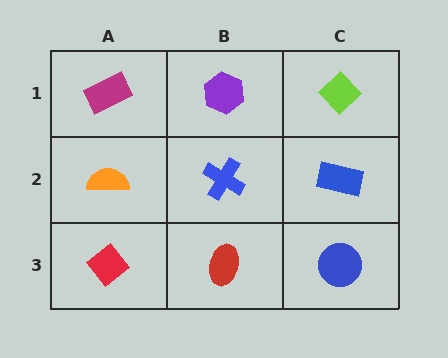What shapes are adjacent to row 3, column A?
An orange semicircle (row 2, column A), a red ellipse (row 3, column B).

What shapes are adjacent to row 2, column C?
A lime diamond (row 1, column C), a blue circle (row 3, column C), a blue cross (row 2, column B).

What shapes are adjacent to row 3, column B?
A blue cross (row 2, column B), a red diamond (row 3, column A), a blue circle (row 3, column C).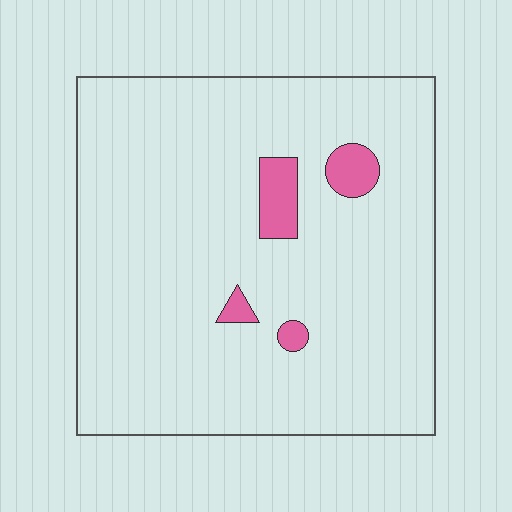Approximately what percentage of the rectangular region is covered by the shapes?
Approximately 5%.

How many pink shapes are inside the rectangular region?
4.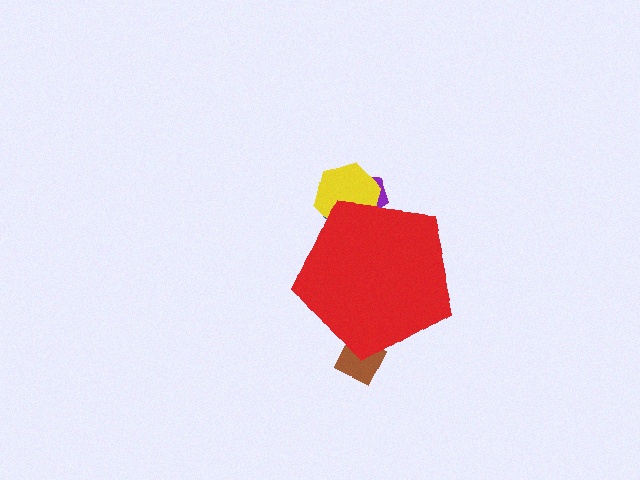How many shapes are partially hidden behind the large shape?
4 shapes are partially hidden.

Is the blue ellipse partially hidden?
Yes, the blue ellipse is partially hidden behind the red pentagon.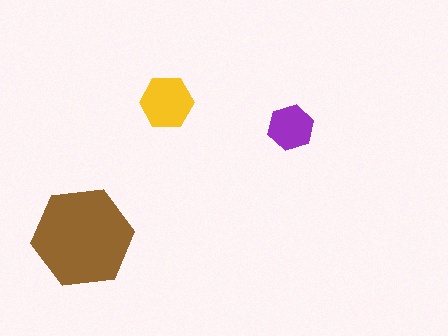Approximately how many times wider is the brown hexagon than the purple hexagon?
About 2 times wider.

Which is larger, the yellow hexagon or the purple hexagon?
The yellow one.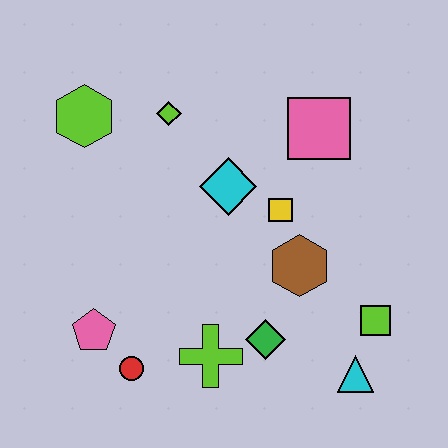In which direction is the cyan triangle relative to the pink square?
The cyan triangle is below the pink square.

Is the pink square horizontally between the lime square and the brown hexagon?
Yes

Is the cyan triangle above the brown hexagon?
No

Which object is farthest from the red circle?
The pink square is farthest from the red circle.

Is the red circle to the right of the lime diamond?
No